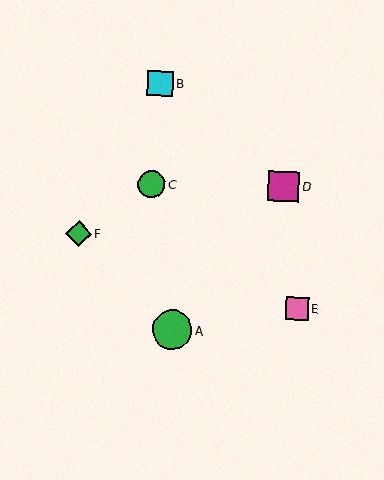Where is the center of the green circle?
The center of the green circle is at (172, 330).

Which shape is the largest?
The green circle (labeled A) is the largest.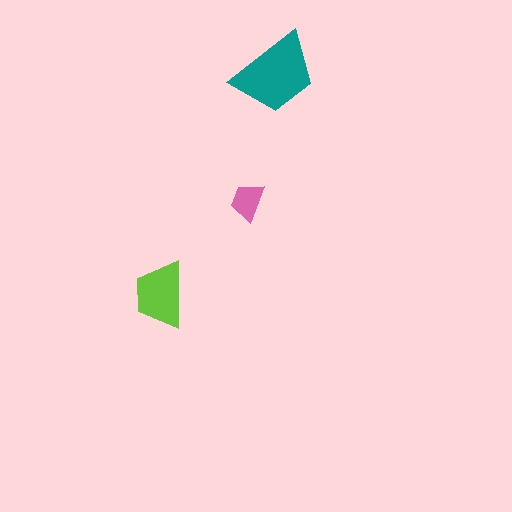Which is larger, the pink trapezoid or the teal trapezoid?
The teal one.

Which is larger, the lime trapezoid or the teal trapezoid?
The teal one.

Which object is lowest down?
The lime trapezoid is bottommost.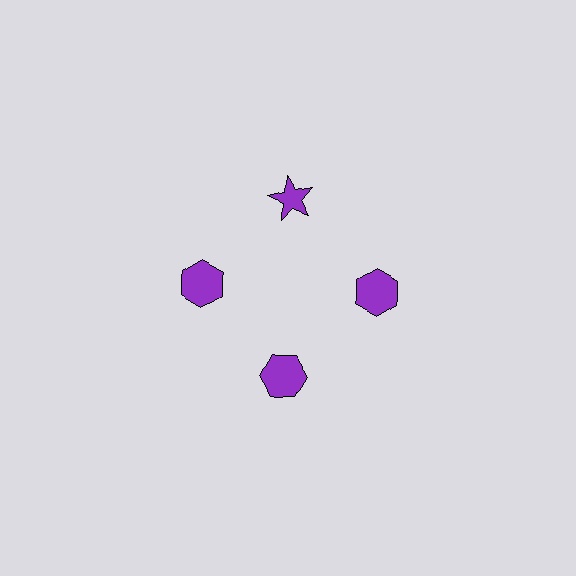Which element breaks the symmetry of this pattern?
The purple star at roughly the 12 o'clock position breaks the symmetry. All other shapes are purple hexagons.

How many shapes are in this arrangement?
There are 4 shapes arranged in a ring pattern.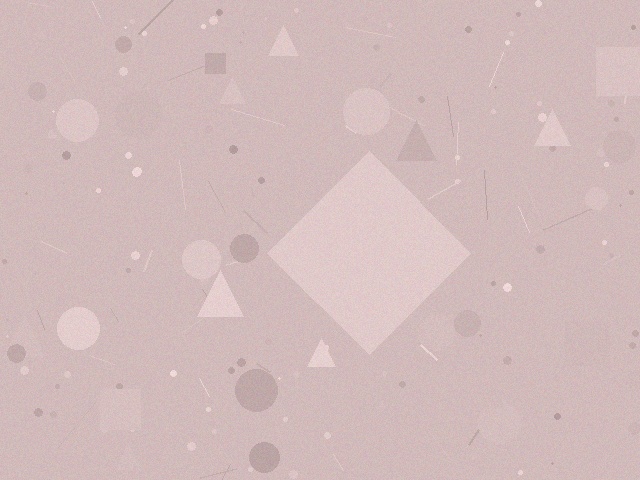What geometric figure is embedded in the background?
A diamond is embedded in the background.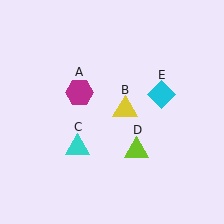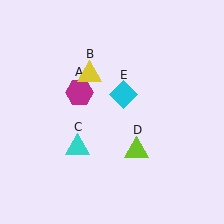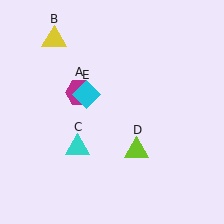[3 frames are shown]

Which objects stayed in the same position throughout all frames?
Magenta hexagon (object A) and cyan triangle (object C) and lime triangle (object D) remained stationary.